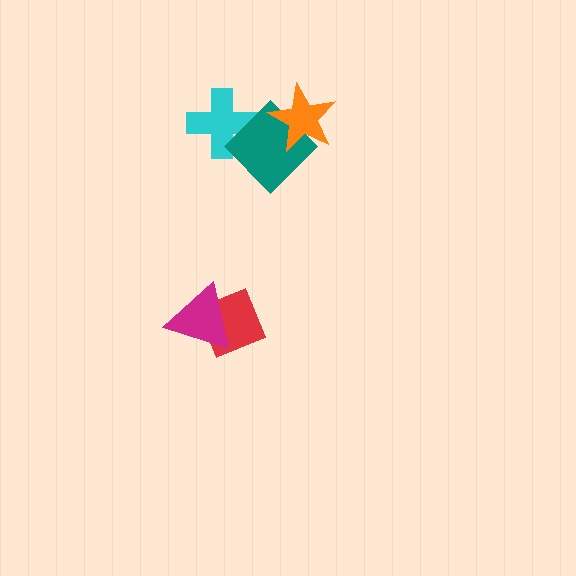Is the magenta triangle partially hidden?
No, no other shape covers it.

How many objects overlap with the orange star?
1 object overlaps with the orange star.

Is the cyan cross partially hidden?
Yes, it is partially covered by another shape.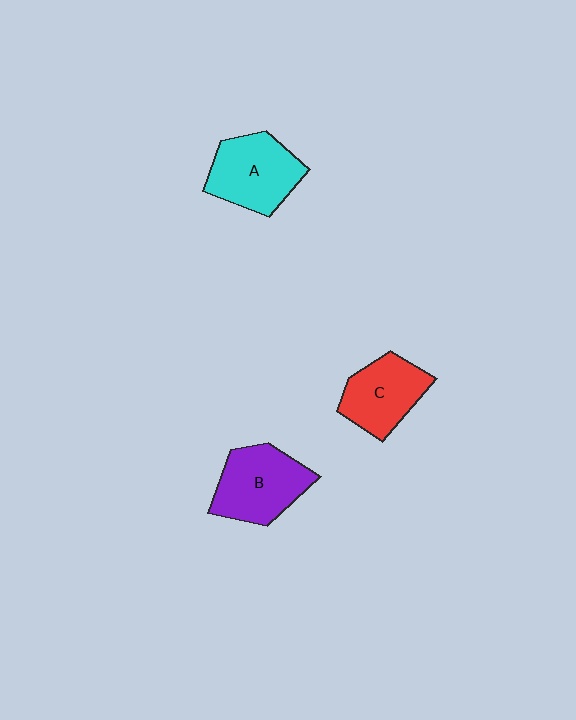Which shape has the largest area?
Shape B (purple).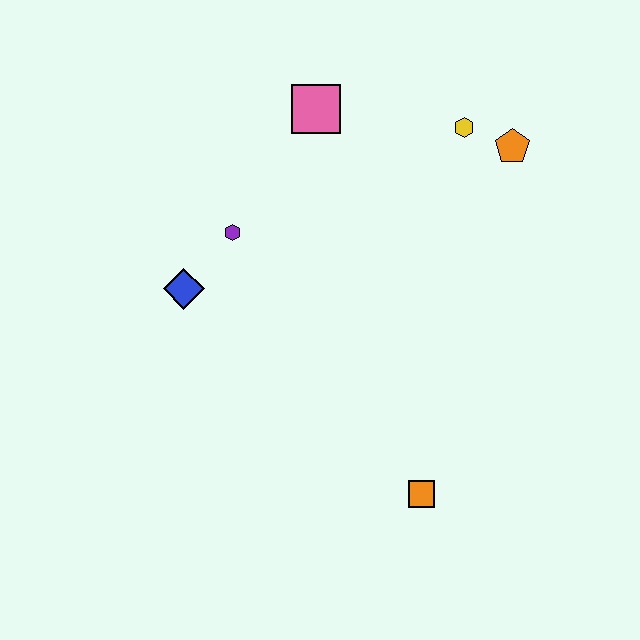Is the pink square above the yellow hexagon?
Yes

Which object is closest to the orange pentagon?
The yellow hexagon is closest to the orange pentagon.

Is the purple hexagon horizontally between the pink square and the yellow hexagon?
No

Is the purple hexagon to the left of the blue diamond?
No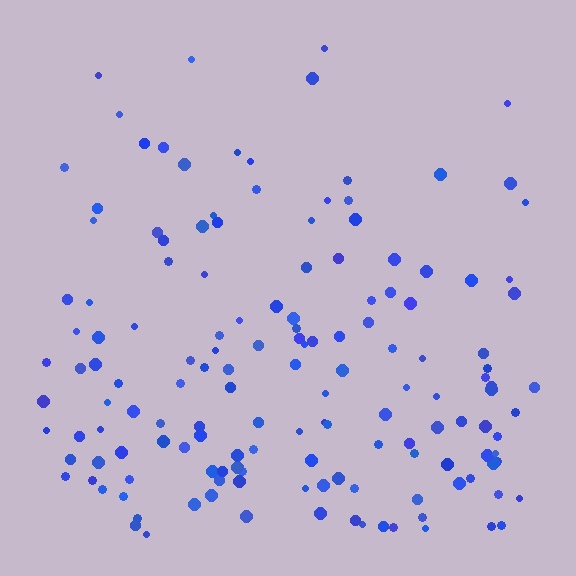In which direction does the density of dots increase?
From top to bottom, with the bottom side densest.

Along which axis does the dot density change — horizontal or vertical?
Vertical.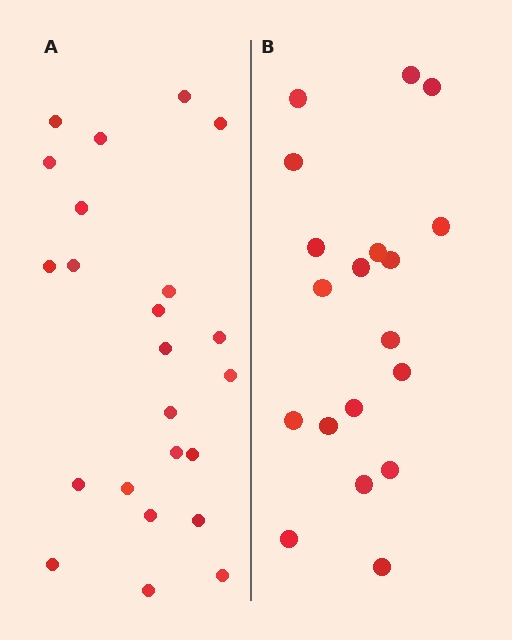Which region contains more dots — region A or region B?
Region A (the left region) has more dots.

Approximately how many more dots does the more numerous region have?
Region A has about 4 more dots than region B.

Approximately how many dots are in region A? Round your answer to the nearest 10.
About 20 dots. (The exact count is 23, which rounds to 20.)